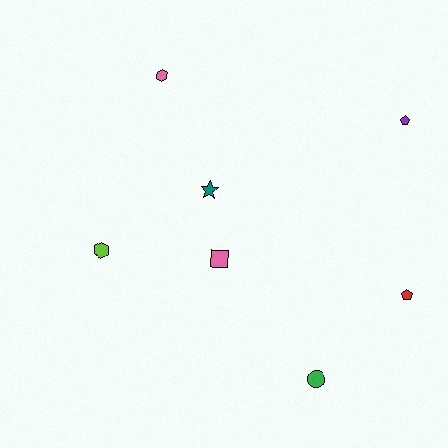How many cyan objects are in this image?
There are no cyan objects.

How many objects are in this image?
There are 7 objects.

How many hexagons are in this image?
There are 2 hexagons.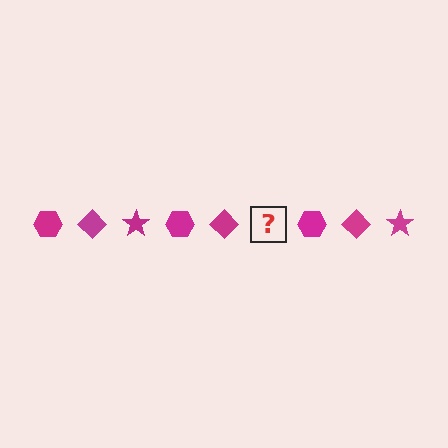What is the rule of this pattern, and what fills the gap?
The rule is that the pattern cycles through hexagon, diamond, star shapes in magenta. The gap should be filled with a magenta star.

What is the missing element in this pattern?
The missing element is a magenta star.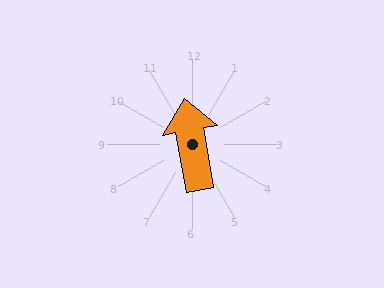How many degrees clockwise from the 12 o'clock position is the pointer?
Approximately 350 degrees.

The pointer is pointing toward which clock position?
Roughly 12 o'clock.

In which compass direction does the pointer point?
North.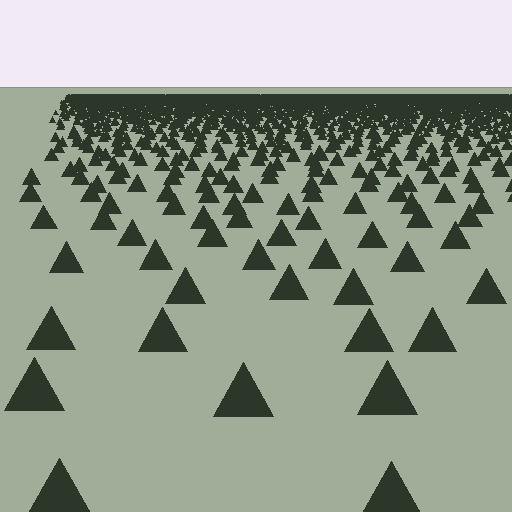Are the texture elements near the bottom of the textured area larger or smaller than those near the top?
Larger. Near the bottom, elements are closer to the viewer and appear at a bigger on-screen size.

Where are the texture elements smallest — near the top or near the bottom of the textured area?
Near the top.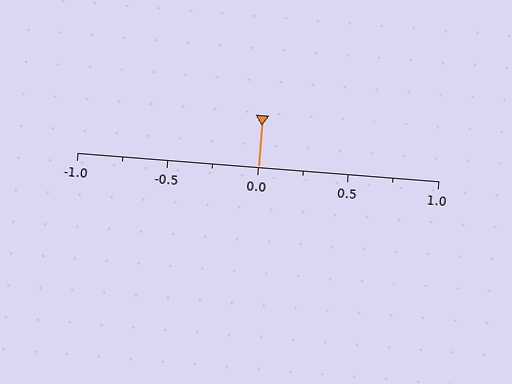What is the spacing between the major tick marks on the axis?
The major ticks are spaced 0.5 apart.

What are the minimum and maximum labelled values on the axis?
The axis runs from -1.0 to 1.0.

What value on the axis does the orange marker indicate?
The marker indicates approximately 0.